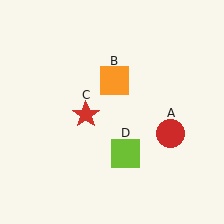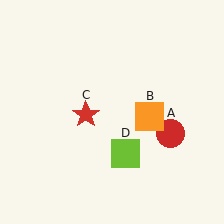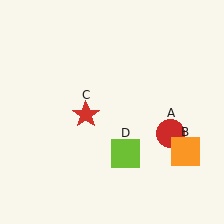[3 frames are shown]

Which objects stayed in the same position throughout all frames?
Red circle (object A) and red star (object C) and lime square (object D) remained stationary.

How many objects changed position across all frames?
1 object changed position: orange square (object B).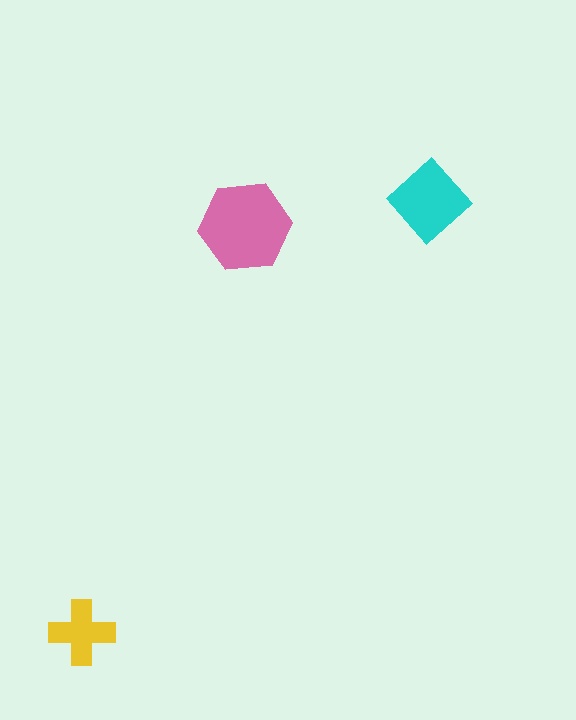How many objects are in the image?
There are 3 objects in the image.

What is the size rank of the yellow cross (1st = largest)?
3rd.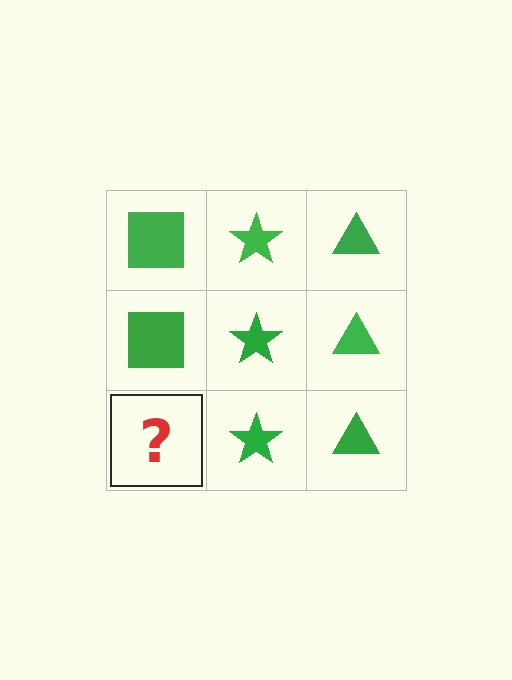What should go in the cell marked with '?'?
The missing cell should contain a green square.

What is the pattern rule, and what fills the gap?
The rule is that each column has a consistent shape. The gap should be filled with a green square.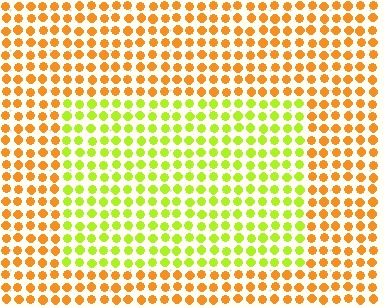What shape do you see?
I see a rectangle.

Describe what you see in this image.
The image is filled with small orange elements in a uniform arrangement. A rectangle-shaped region is visible where the elements are tinted to a slightly different hue, forming a subtle color boundary.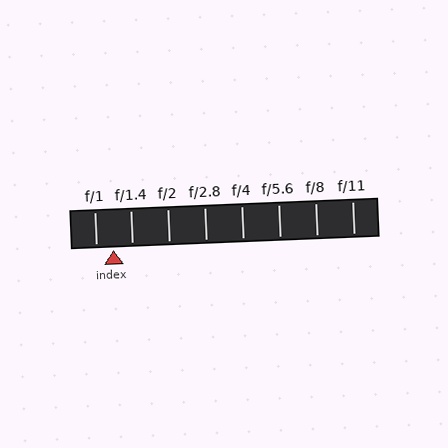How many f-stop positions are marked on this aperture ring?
There are 8 f-stop positions marked.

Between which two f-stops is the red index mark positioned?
The index mark is between f/1 and f/1.4.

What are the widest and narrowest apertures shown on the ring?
The widest aperture shown is f/1 and the narrowest is f/11.